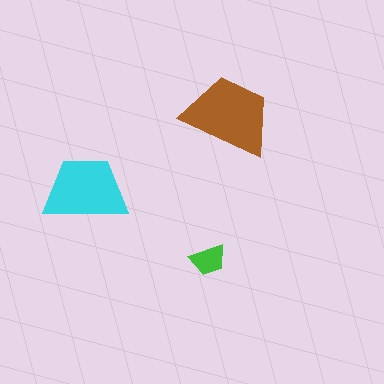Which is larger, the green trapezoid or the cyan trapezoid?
The cyan one.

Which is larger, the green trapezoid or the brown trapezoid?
The brown one.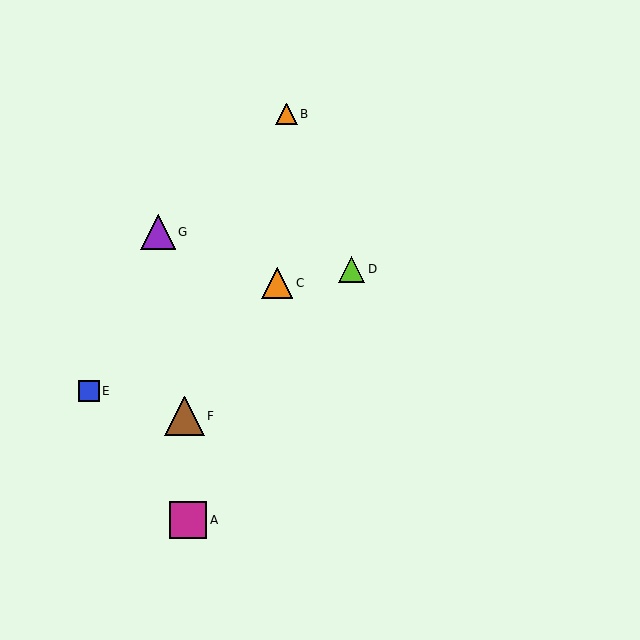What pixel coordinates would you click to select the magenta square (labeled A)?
Click at (188, 520) to select the magenta square A.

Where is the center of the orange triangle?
The center of the orange triangle is at (277, 283).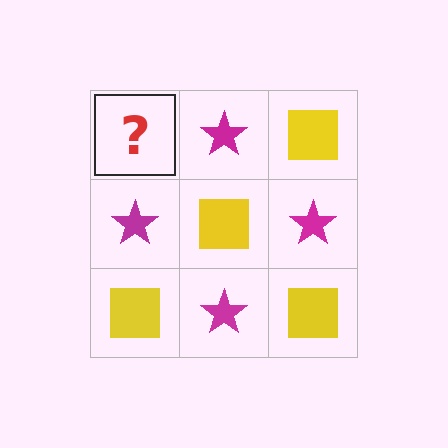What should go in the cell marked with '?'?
The missing cell should contain a yellow square.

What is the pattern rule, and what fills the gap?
The rule is that it alternates yellow square and magenta star in a checkerboard pattern. The gap should be filled with a yellow square.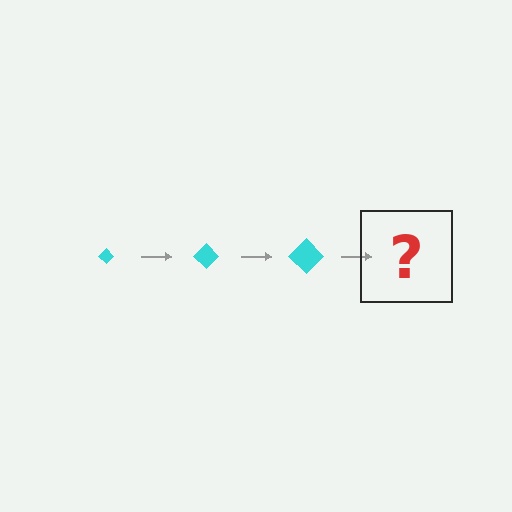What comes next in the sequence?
The next element should be a cyan diamond, larger than the previous one.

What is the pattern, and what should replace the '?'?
The pattern is that the diamond gets progressively larger each step. The '?' should be a cyan diamond, larger than the previous one.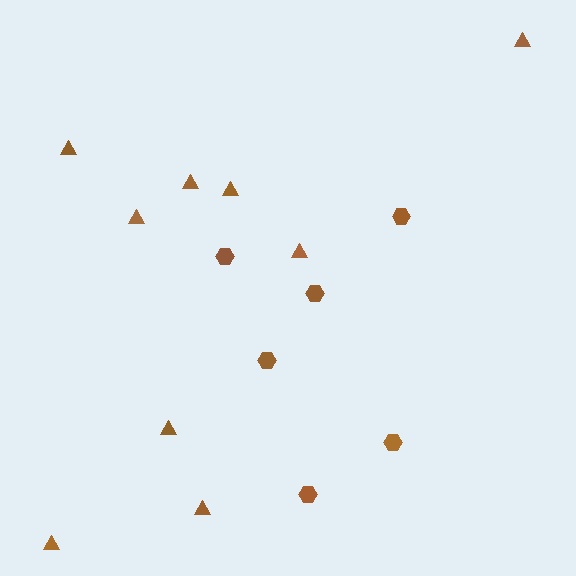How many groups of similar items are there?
There are 2 groups: one group of hexagons (6) and one group of triangles (9).